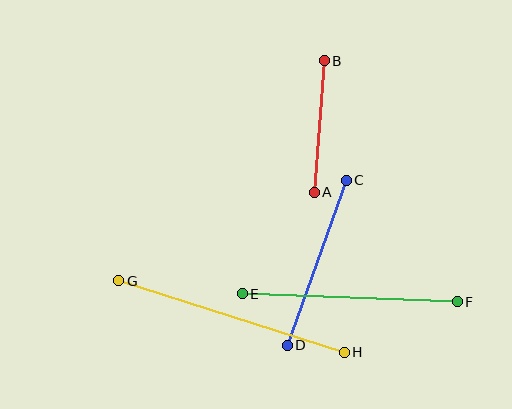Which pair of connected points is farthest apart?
Points G and H are farthest apart.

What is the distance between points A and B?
The distance is approximately 132 pixels.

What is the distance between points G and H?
The distance is approximately 236 pixels.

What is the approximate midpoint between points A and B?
The midpoint is at approximately (319, 127) pixels.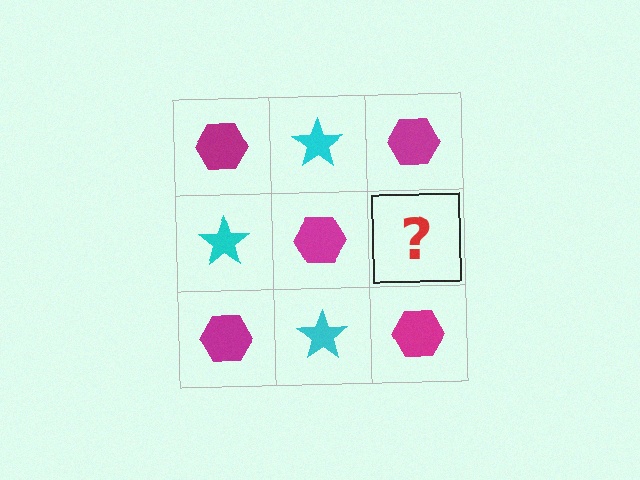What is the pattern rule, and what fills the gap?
The rule is that it alternates magenta hexagon and cyan star in a checkerboard pattern. The gap should be filled with a cyan star.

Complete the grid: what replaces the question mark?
The question mark should be replaced with a cyan star.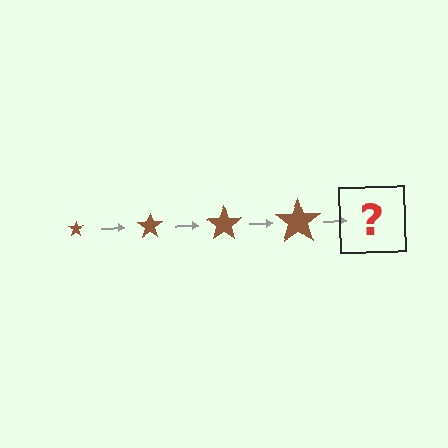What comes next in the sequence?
The next element should be a brown star, larger than the previous one.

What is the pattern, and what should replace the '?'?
The pattern is that the star gets progressively larger each step. The '?' should be a brown star, larger than the previous one.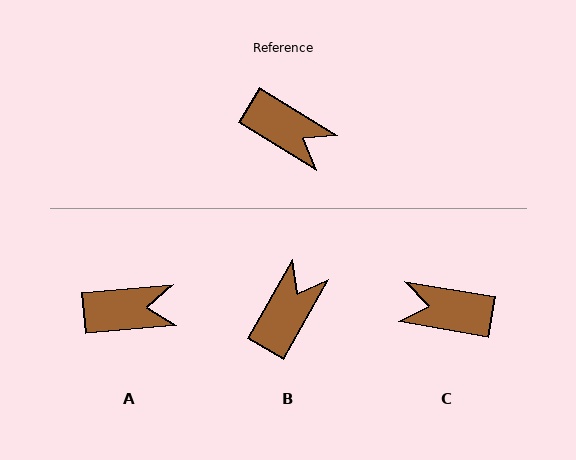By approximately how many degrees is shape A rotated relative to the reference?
Approximately 36 degrees counter-clockwise.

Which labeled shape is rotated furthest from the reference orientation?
C, about 158 degrees away.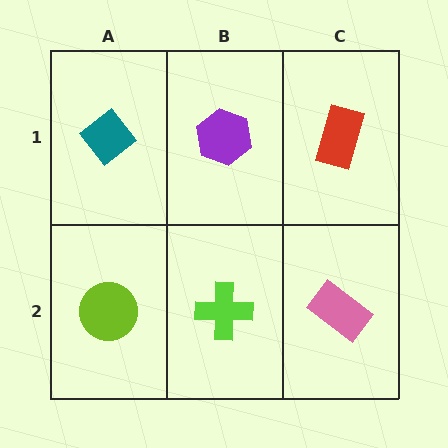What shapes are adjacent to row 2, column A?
A teal diamond (row 1, column A), a lime cross (row 2, column B).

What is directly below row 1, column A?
A lime circle.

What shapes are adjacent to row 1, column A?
A lime circle (row 2, column A), a purple hexagon (row 1, column B).